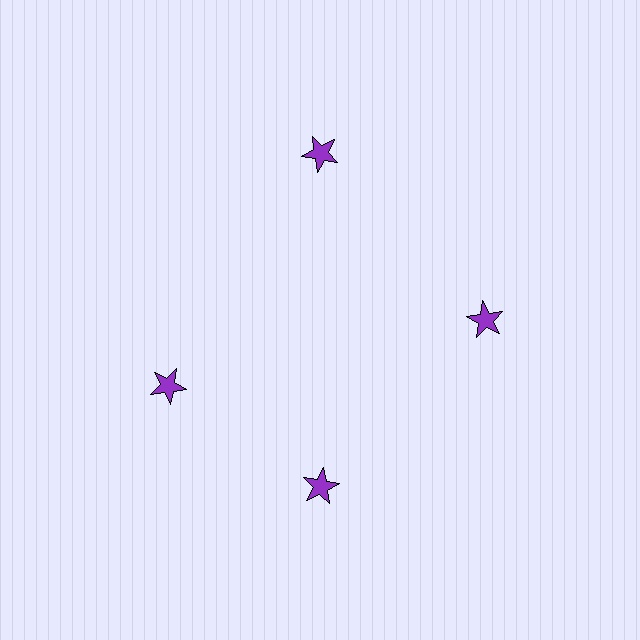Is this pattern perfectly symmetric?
No. The 4 purple stars are arranged in a ring, but one element near the 9 o'clock position is rotated out of alignment along the ring, breaking the 4-fold rotational symmetry.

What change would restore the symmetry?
The symmetry would be restored by rotating it back into even spacing with its neighbors so that all 4 stars sit at equal angles and equal distance from the center.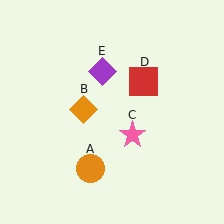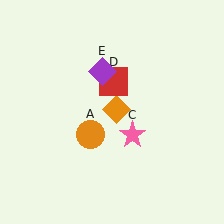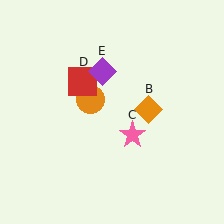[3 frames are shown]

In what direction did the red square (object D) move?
The red square (object D) moved left.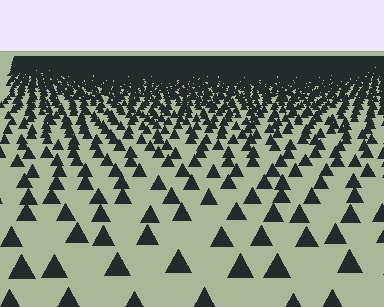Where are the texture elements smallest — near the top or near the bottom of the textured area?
Near the top.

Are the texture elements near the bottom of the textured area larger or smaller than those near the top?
Larger. Near the bottom, elements are closer to the viewer and appear at a bigger on-screen size.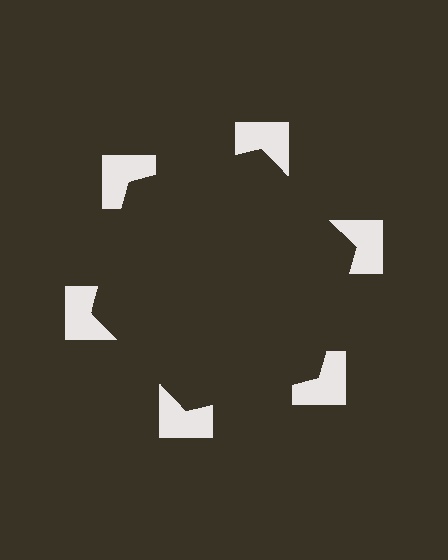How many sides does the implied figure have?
6 sides.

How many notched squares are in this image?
There are 6 — one at each vertex of the illusory hexagon.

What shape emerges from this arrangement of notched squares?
An illusory hexagon — its edges are inferred from the aligned wedge cuts in the notched squares, not physically drawn.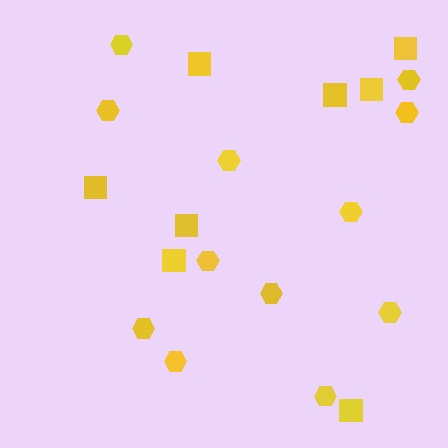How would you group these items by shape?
There are 2 groups: one group of hexagons (12) and one group of squares (8).